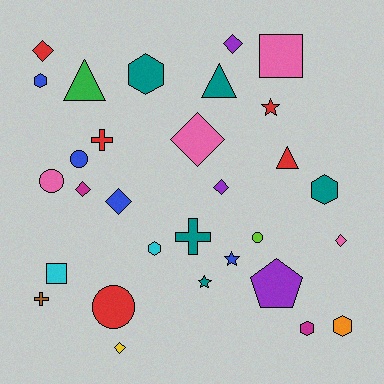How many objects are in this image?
There are 30 objects.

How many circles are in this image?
There are 4 circles.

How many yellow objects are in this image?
There is 1 yellow object.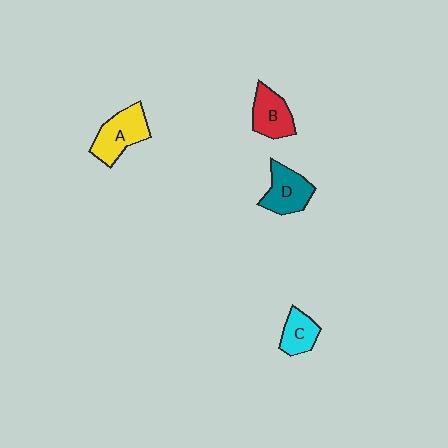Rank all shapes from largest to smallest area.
From largest to smallest: A (yellow), D (teal), B (red), C (cyan).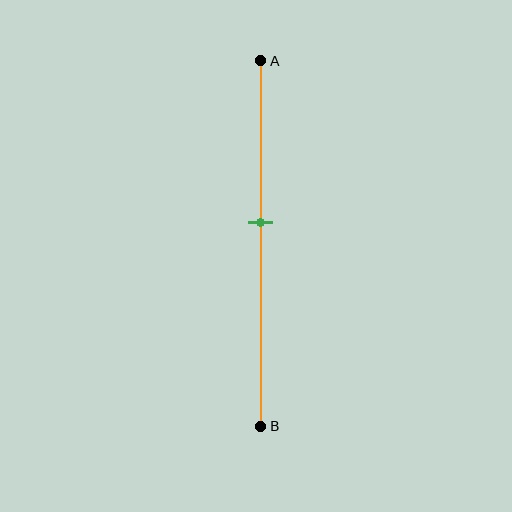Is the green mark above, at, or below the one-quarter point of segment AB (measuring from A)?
The green mark is below the one-quarter point of segment AB.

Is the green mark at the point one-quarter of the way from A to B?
No, the mark is at about 45% from A, not at the 25% one-quarter point.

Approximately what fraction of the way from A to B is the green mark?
The green mark is approximately 45% of the way from A to B.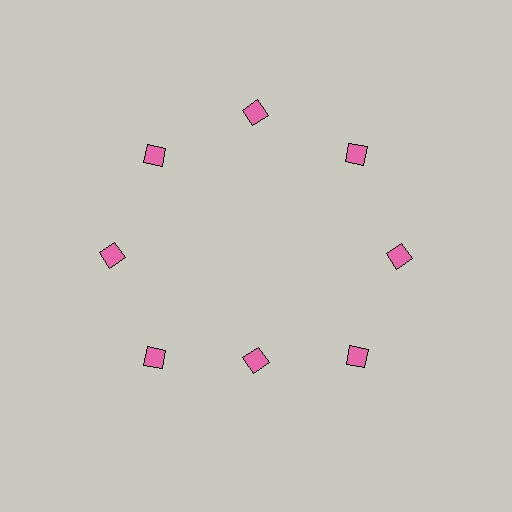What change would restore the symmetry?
The symmetry would be restored by moving it outward, back onto the ring so that all 8 diamonds sit at equal angles and equal distance from the center.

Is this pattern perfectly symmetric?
No. The 8 pink diamonds are arranged in a ring, but one element near the 6 o'clock position is pulled inward toward the center, breaking the 8-fold rotational symmetry.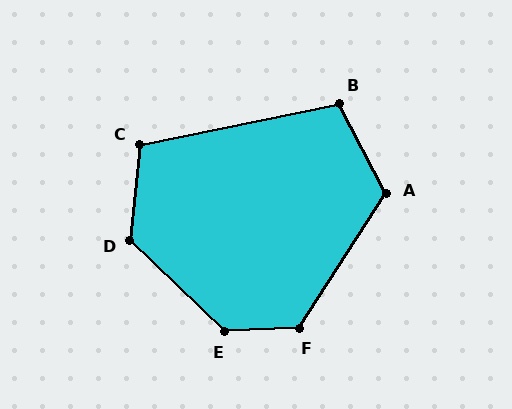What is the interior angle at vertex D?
Approximately 128 degrees (obtuse).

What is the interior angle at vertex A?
Approximately 119 degrees (obtuse).